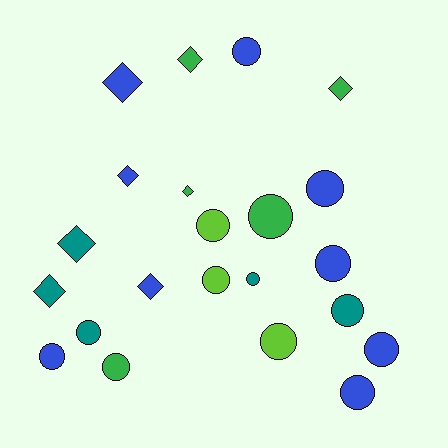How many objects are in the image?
There are 22 objects.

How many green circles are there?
There are 2 green circles.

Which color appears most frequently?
Blue, with 9 objects.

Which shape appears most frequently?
Circle, with 14 objects.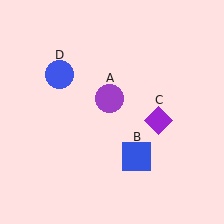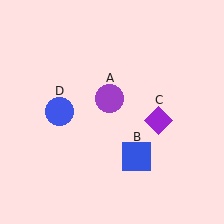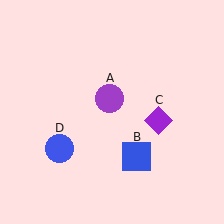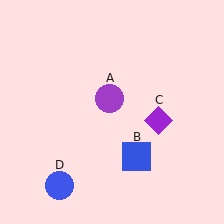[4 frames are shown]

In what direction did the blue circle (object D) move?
The blue circle (object D) moved down.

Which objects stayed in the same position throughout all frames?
Purple circle (object A) and blue square (object B) and purple diamond (object C) remained stationary.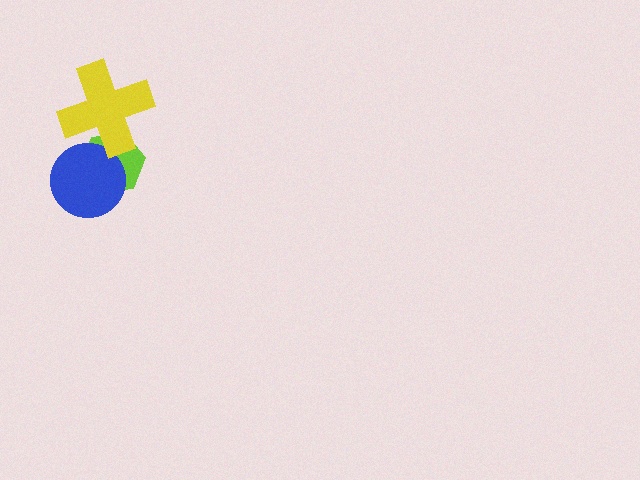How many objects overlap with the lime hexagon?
2 objects overlap with the lime hexagon.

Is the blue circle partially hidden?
Yes, it is partially covered by another shape.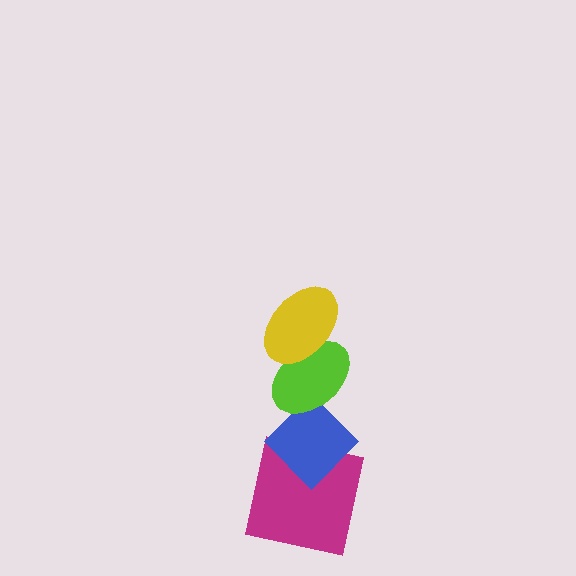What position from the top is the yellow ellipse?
The yellow ellipse is 1st from the top.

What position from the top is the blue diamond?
The blue diamond is 3rd from the top.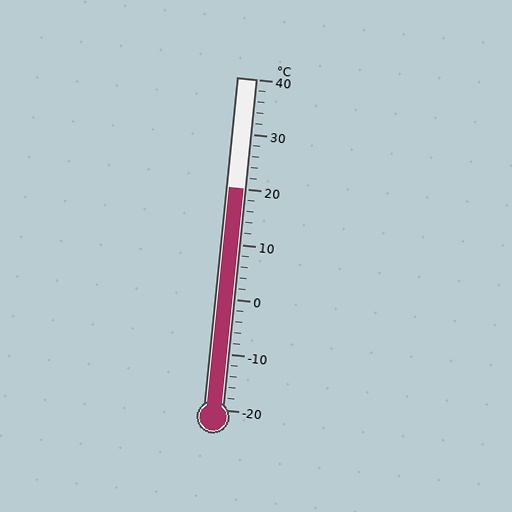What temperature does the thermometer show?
The thermometer shows approximately 20°C.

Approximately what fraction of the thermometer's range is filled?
The thermometer is filled to approximately 65% of its range.